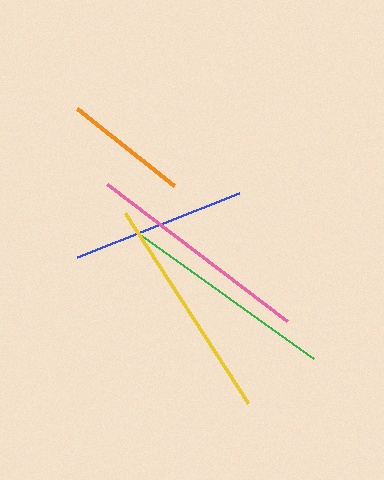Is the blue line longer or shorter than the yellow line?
The yellow line is longer than the blue line.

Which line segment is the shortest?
The orange line is the shortest at approximately 124 pixels.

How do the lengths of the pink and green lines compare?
The pink and green lines are approximately the same length.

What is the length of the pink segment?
The pink segment is approximately 227 pixels long.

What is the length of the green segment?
The green segment is approximately 211 pixels long.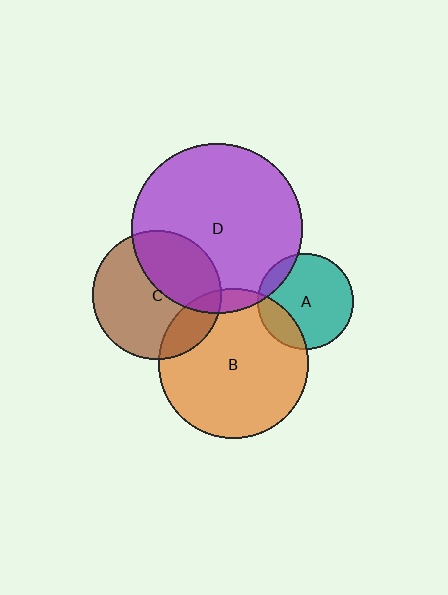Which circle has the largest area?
Circle D (purple).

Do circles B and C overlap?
Yes.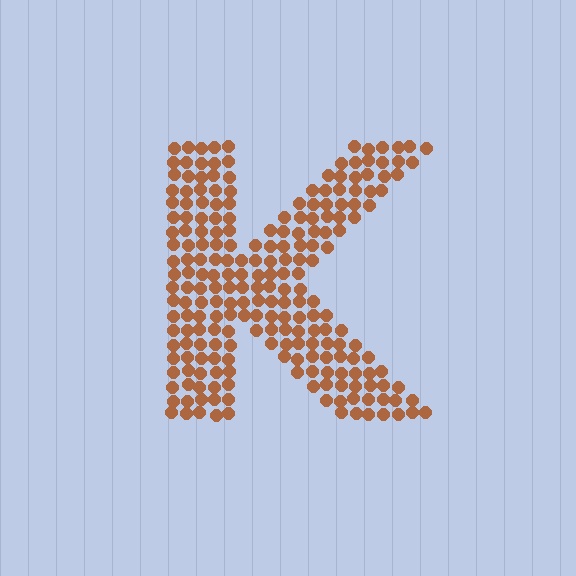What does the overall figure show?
The overall figure shows the letter K.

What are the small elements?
The small elements are circles.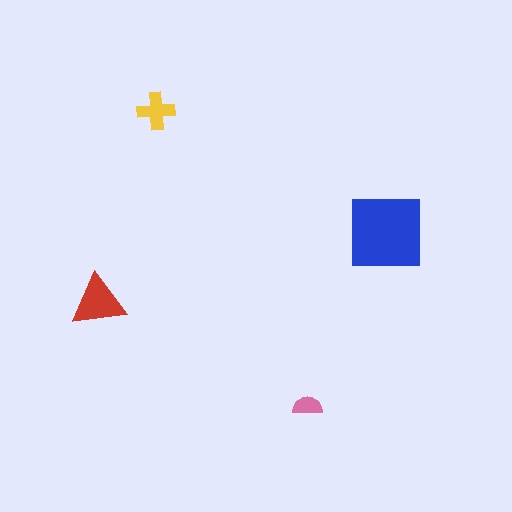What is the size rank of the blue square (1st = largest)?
1st.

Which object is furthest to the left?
The red triangle is leftmost.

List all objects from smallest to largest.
The pink semicircle, the yellow cross, the red triangle, the blue square.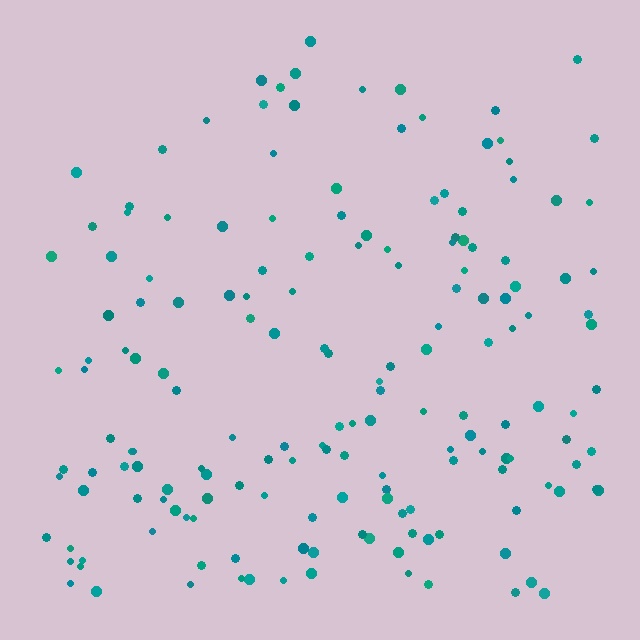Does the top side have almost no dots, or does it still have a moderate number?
Still a moderate number, just noticeably fewer than the bottom.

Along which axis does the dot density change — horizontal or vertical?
Vertical.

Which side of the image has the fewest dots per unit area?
The top.